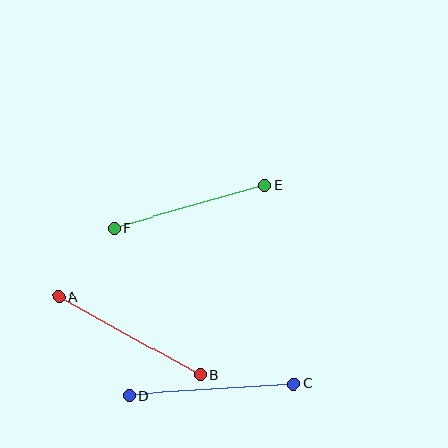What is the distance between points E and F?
The distance is approximately 156 pixels.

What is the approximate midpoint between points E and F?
The midpoint is at approximately (189, 207) pixels.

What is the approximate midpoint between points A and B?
The midpoint is at approximately (129, 336) pixels.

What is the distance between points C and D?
The distance is approximately 165 pixels.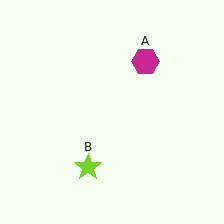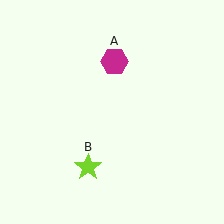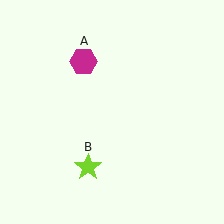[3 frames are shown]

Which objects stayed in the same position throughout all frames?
Lime star (object B) remained stationary.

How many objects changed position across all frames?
1 object changed position: magenta hexagon (object A).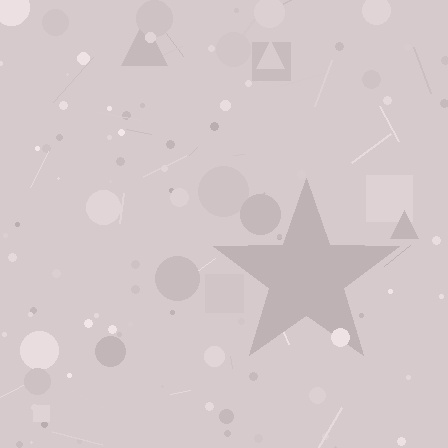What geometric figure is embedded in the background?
A star is embedded in the background.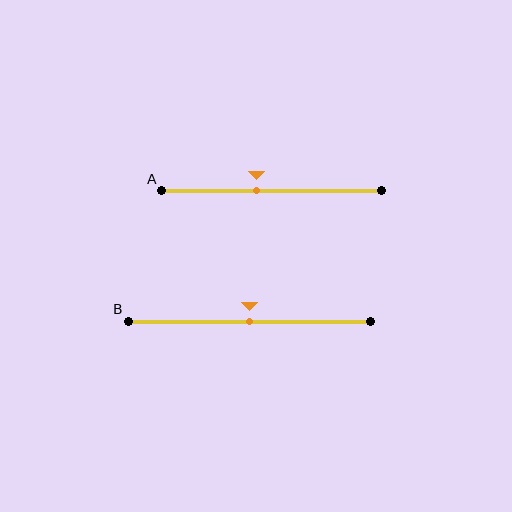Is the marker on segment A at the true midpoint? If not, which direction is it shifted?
No, the marker on segment A is shifted to the left by about 7% of the segment length.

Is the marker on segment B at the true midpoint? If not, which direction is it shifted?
Yes, the marker on segment B is at the true midpoint.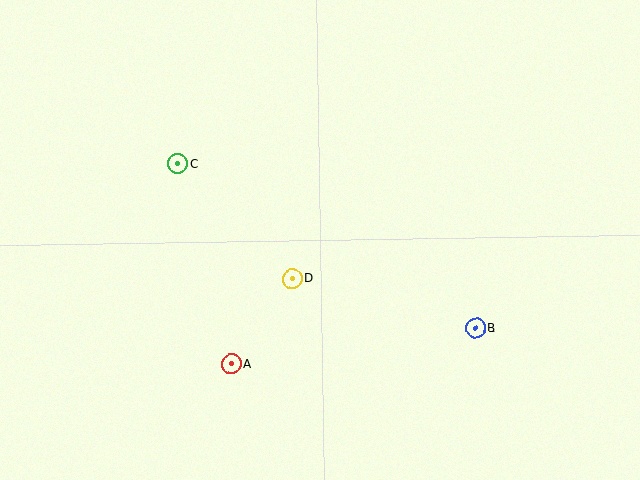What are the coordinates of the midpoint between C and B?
The midpoint between C and B is at (327, 246).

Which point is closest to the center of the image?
Point D at (292, 279) is closest to the center.